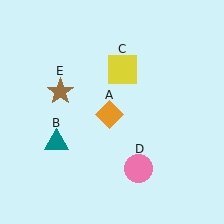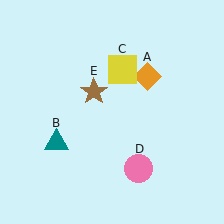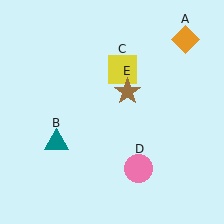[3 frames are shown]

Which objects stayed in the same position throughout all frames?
Teal triangle (object B) and yellow square (object C) and pink circle (object D) remained stationary.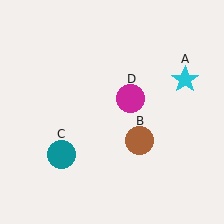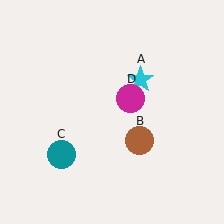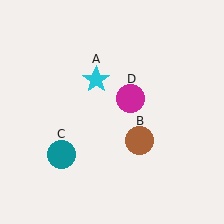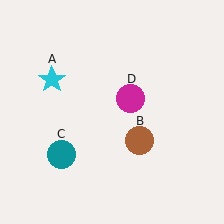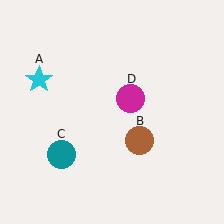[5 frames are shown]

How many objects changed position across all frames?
1 object changed position: cyan star (object A).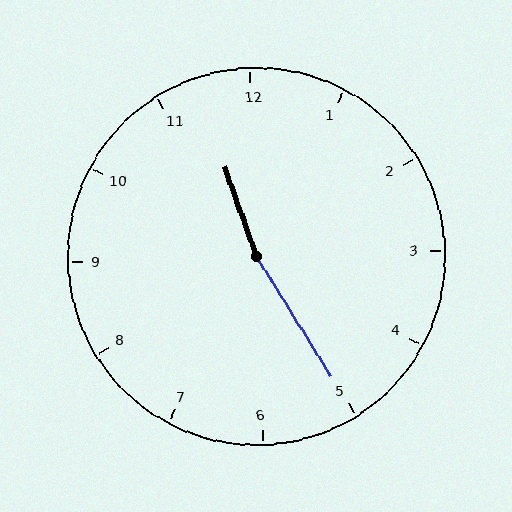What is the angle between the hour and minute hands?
Approximately 168 degrees.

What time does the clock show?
11:25.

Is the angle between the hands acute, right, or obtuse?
It is obtuse.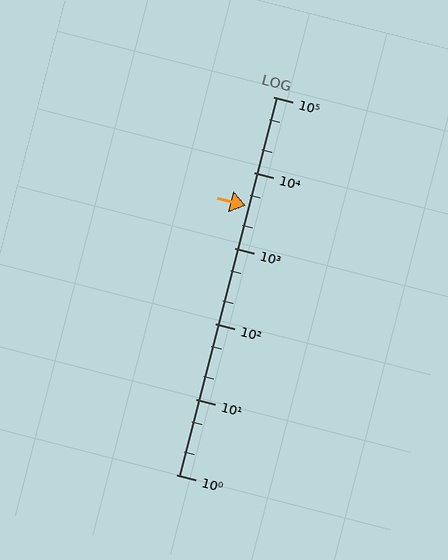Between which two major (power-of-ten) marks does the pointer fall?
The pointer is between 1000 and 10000.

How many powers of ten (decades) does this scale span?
The scale spans 5 decades, from 1 to 100000.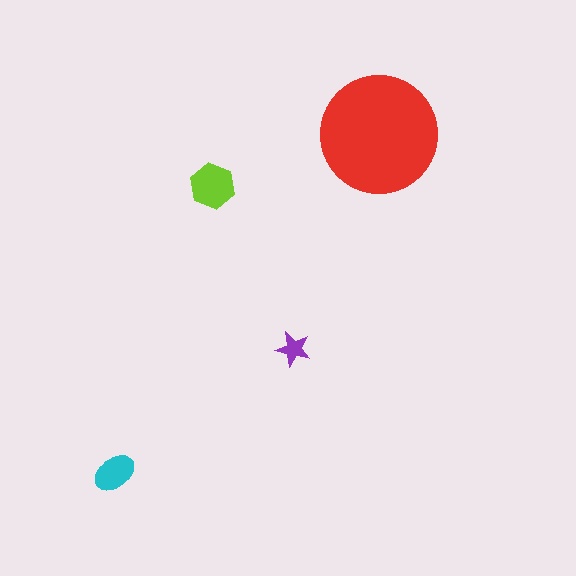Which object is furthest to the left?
The cyan ellipse is leftmost.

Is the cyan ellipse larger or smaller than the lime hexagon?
Smaller.